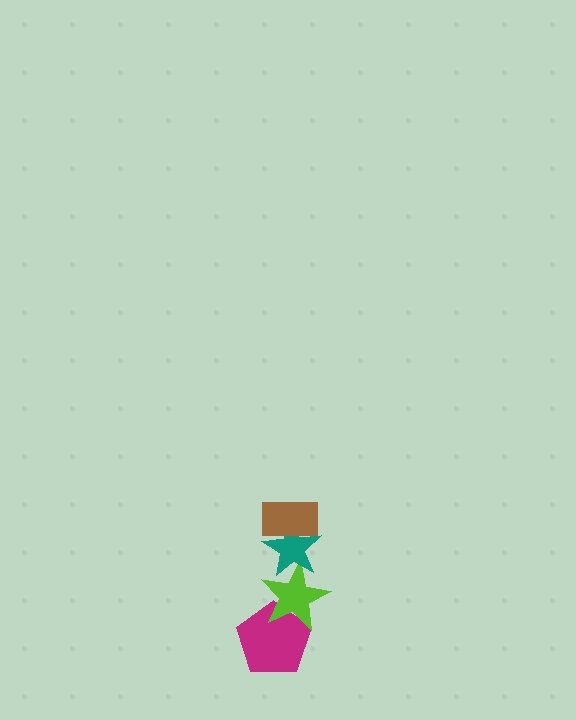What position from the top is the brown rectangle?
The brown rectangle is 1st from the top.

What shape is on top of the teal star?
The brown rectangle is on top of the teal star.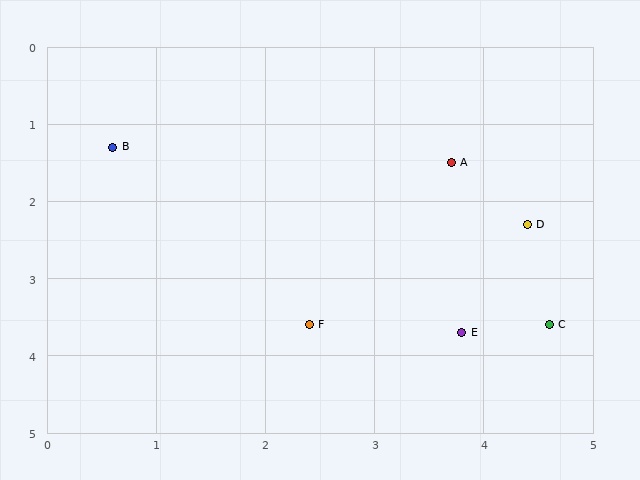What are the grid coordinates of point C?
Point C is at approximately (4.6, 3.6).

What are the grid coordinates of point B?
Point B is at approximately (0.6, 1.3).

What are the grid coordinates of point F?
Point F is at approximately (2.4, 3.6).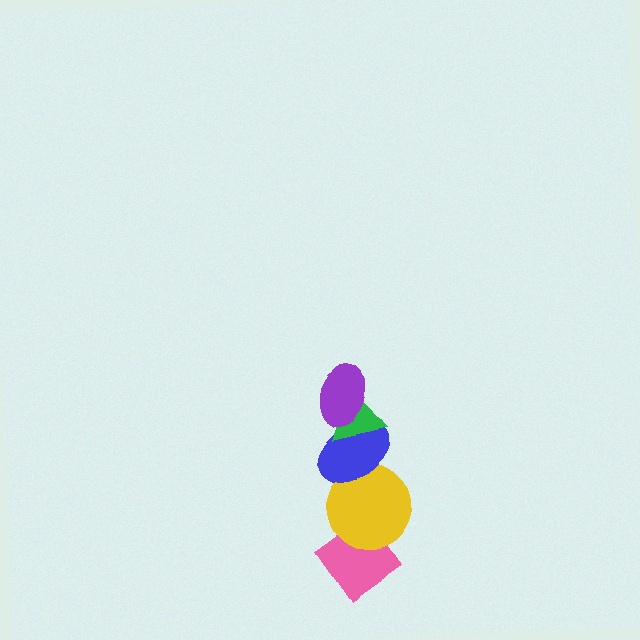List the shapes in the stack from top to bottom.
From top to bottom: the purple ellipse, the green triangle, the blue ellipse, the yellow circle, the pink diamond.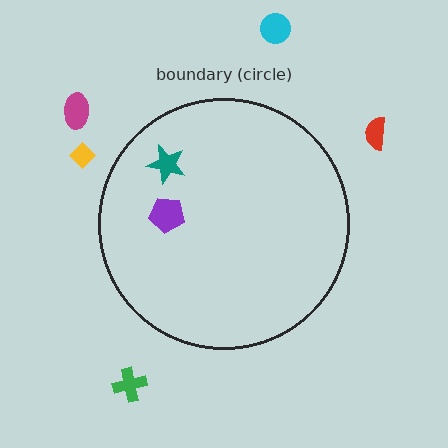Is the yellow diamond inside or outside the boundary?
Outside.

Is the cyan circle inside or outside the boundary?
Outside.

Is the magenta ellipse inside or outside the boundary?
Outside.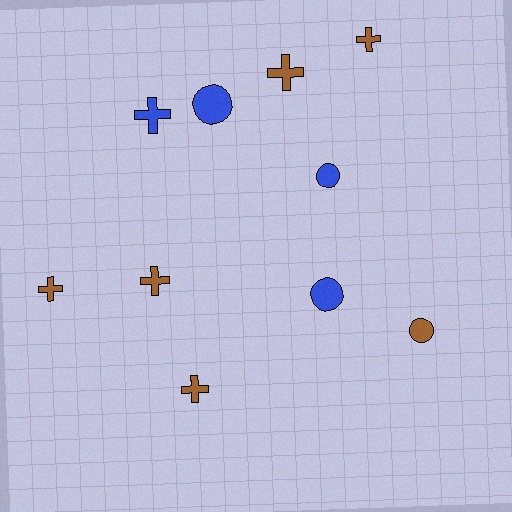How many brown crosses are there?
There are 5 brown crosses.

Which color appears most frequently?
Brown, with 6 objects.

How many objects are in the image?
There are 10 objects.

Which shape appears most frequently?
Cross, with 6 objects.